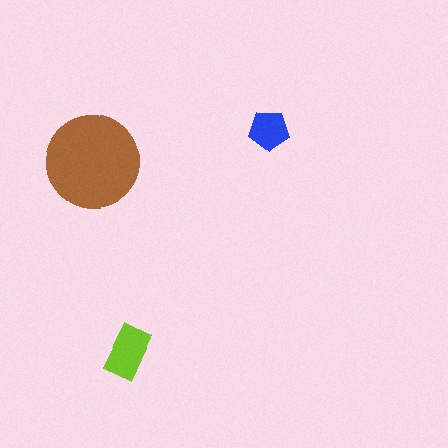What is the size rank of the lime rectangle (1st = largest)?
2nd.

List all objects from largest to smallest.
The brown circle, the lime rectangle, the blue pentagon.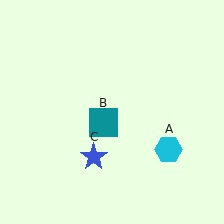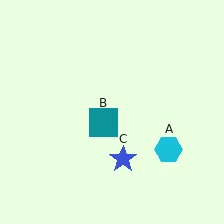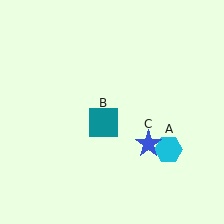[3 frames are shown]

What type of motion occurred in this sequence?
The blue star (object C) rotated counterclockwise around the center of the scene.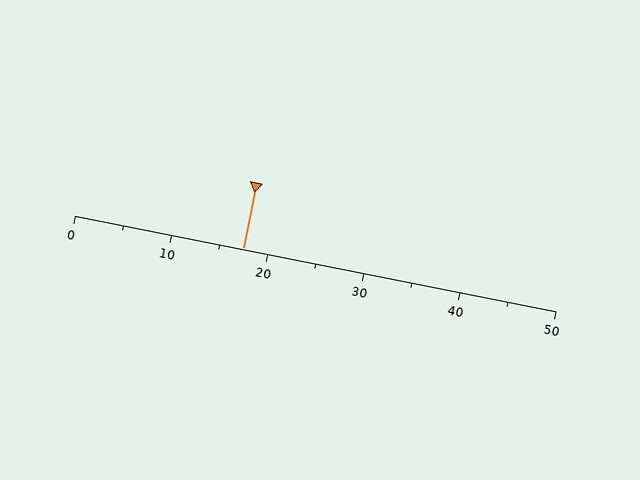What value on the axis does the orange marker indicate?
The marker indicates approximately 17.5.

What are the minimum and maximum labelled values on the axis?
The axis runs from 0 to 50.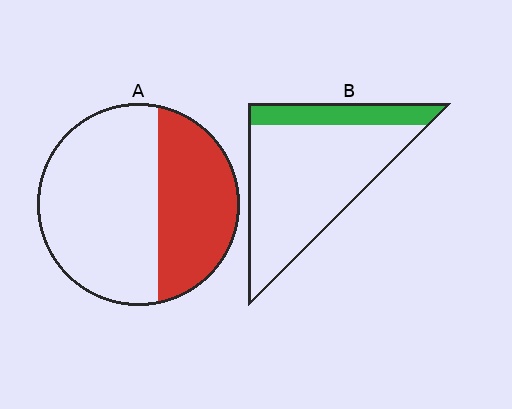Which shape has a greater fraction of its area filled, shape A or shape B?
Shape A.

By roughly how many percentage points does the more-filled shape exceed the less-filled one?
By roughly 15 percentage points (A over B).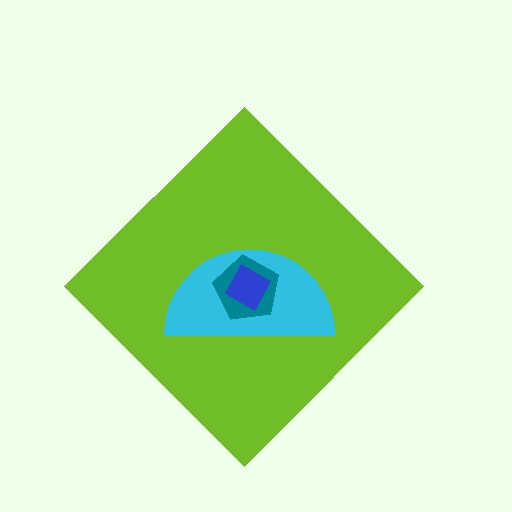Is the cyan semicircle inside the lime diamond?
Yes.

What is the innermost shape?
The blue square.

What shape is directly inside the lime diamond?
The cyan semicircle.